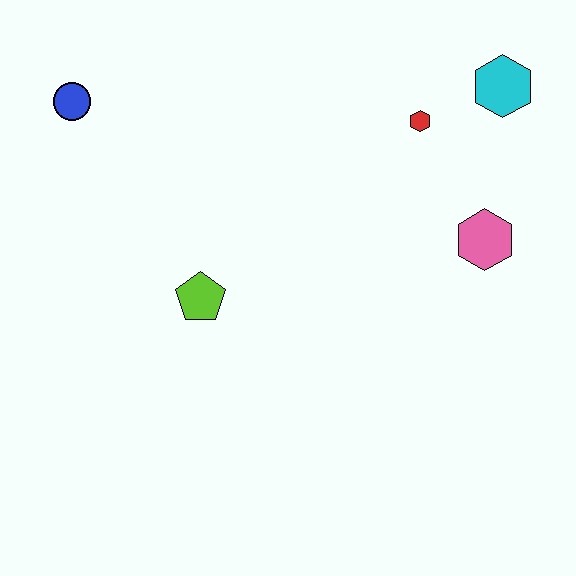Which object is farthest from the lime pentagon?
The cyan hexagon is farthest from the lime pentagon.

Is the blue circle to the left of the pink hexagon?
Yes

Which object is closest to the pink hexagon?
The red hexagon is closest to the pink hexagon.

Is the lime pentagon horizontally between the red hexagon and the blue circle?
Yes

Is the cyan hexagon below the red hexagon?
No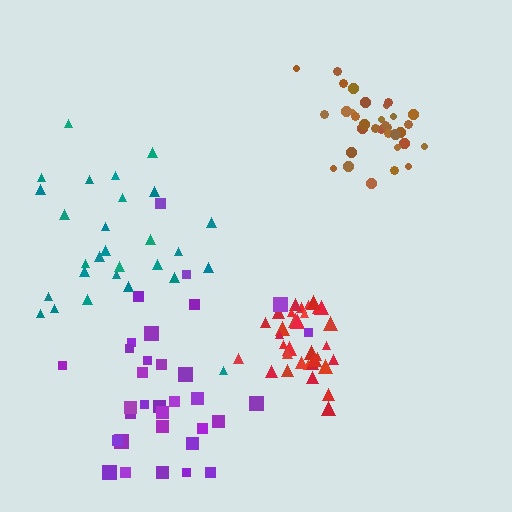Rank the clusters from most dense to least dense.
red, brown, teal, purple.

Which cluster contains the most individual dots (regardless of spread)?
Red (34).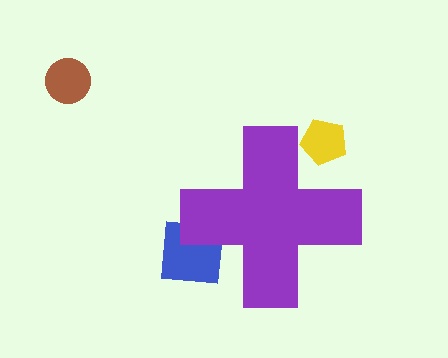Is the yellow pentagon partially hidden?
Yes, the yellow pentagon is partially hidden behind the purple cross.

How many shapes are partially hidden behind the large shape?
2 shapes are partially hidden.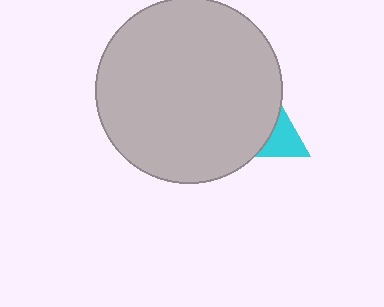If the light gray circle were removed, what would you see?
You would see the complete cyan triangle.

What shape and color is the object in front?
The object in front is a light gray circle.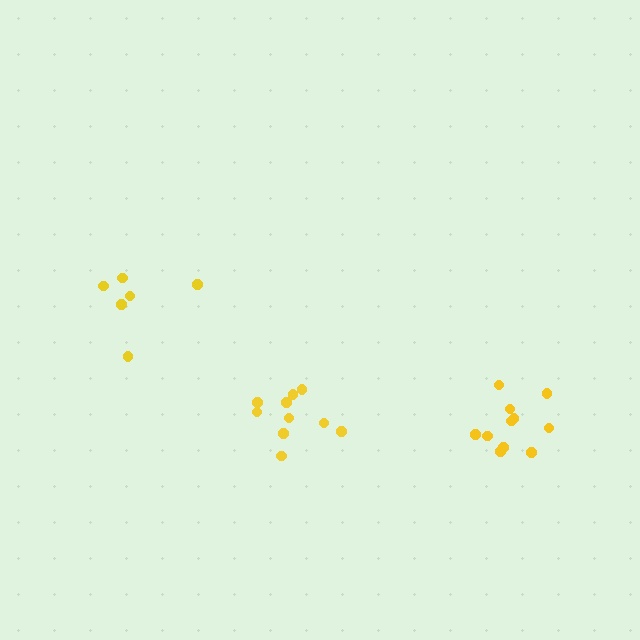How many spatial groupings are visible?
There are 3 spatial groupings.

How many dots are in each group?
Group 1: 11 dots, Group 2: 6 dots, Group 3: 10 dots (27 total).